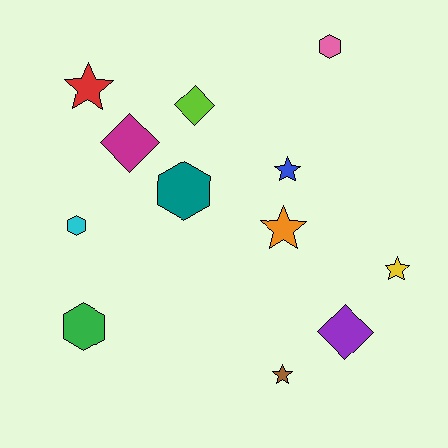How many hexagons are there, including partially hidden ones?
There are 4 hexagons.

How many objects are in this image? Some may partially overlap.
There are 12 objects.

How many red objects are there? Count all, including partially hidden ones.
There is 1 red object.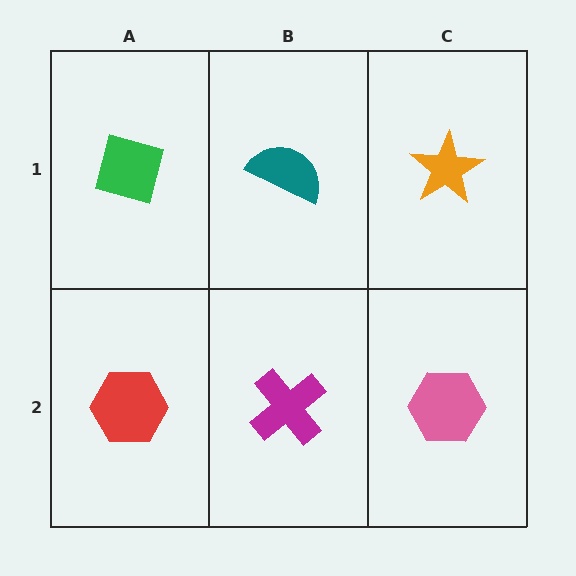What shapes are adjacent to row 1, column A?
A red hexagon (row 2, column A), a teal semicircle (row 1, column B).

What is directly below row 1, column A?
A red hexagon.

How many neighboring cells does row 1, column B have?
3.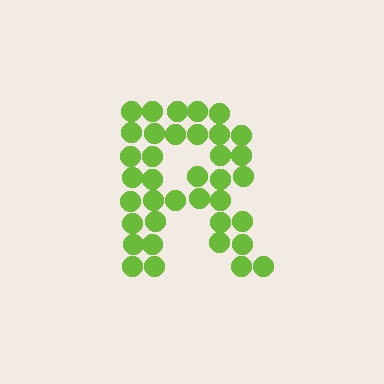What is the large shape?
The large shape is the letter R.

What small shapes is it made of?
It is made of small circles.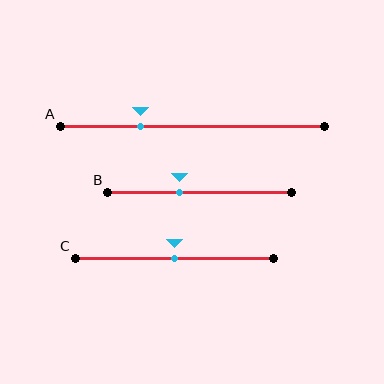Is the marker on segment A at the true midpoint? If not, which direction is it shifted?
No, the marker on segment A is shifted to the left by about 19% of the segment length.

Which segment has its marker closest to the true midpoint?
Segment C has its marker closest to the true midpoint.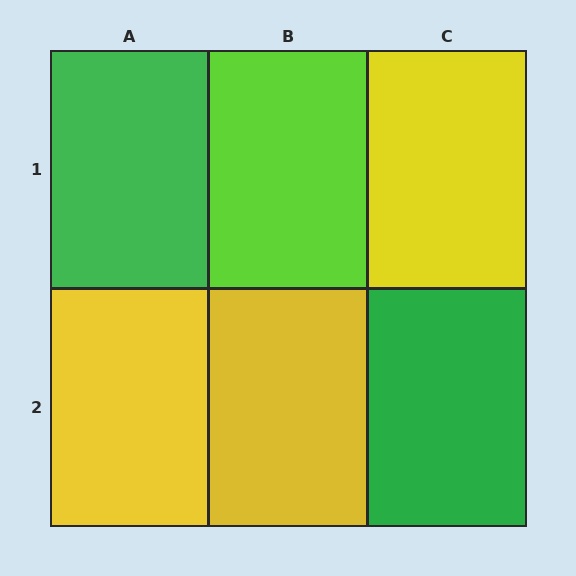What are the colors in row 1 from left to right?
Green, lime, yellow.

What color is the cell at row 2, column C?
Green.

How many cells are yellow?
3 cells are yellow.